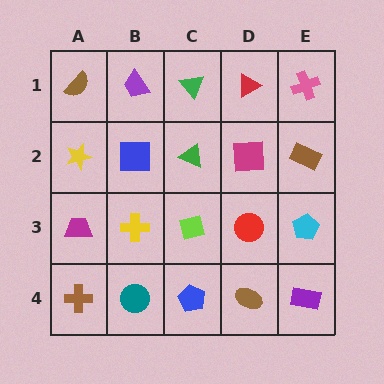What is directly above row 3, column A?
A yellow star.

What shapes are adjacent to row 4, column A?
A magenta trapezoid (row 3, column A), a teal circle (row 4, column B).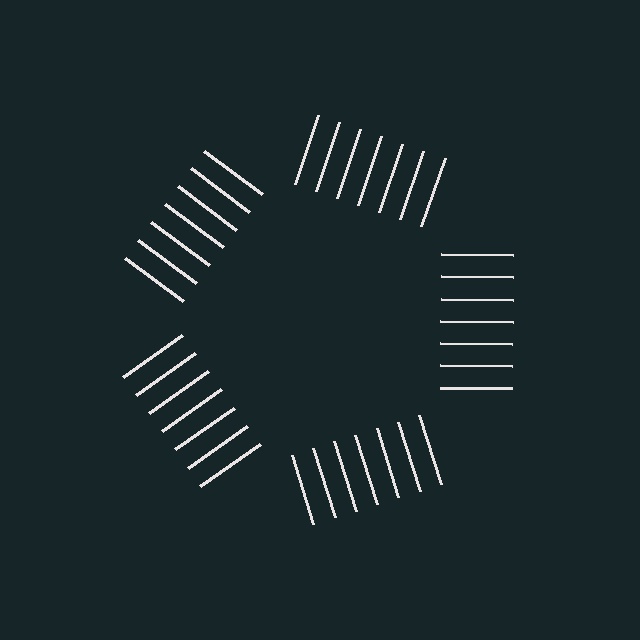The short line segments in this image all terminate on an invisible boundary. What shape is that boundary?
An illusory pentagon — the line segments terminate on its edges but no continuous stroke is drawn.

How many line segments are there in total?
35 — 7 along each of the 5 edges.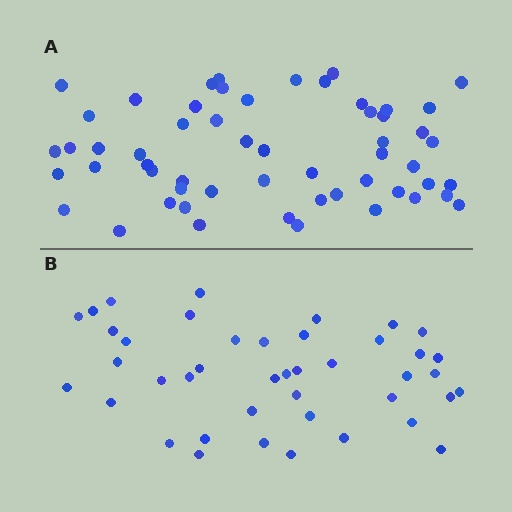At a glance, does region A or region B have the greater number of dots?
Region A (the top region) has more dots.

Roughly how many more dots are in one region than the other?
Region A has approximately 15 more dots than region B.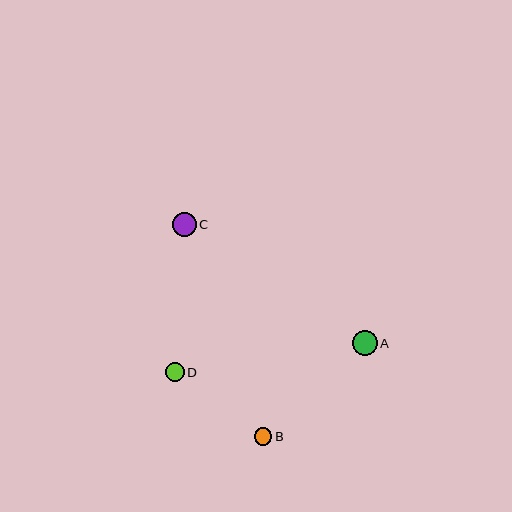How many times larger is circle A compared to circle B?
Circle A is approximately 1.4 times the size of circle B.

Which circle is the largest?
Circle A is the largest with a size of approximately 24 pixels.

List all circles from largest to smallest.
From largest to smallest: A, C, D, B.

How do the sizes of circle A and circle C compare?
Circle A and circle C are approximately the same size.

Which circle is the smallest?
Circle B is the smallest with a size of approximately 18 pixels.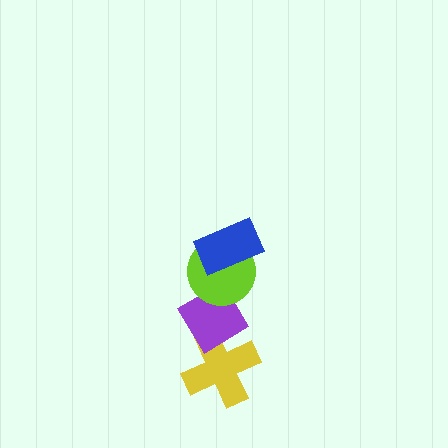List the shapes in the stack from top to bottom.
From top to bottom: the blue rectangle, the lime circle, the purple diamond, the yellow cross.